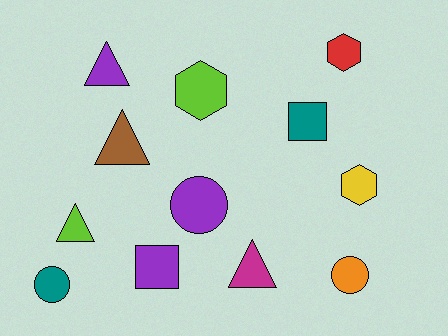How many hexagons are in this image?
There are 3 hexagons.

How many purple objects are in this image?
There are 3 purple objects.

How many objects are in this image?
There are 12 objects.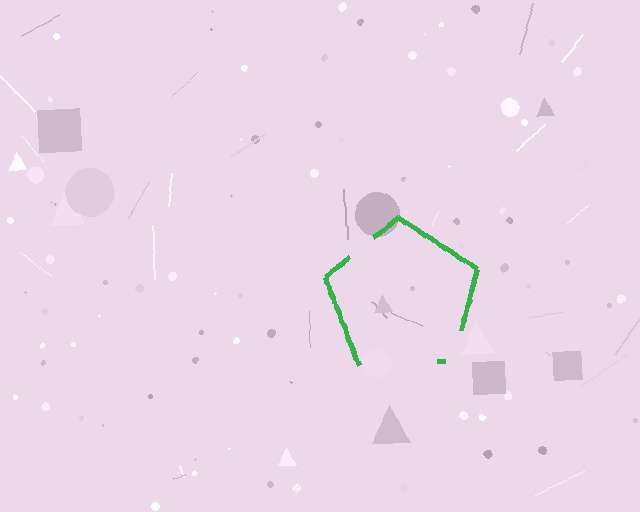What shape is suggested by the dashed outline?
The dashed outline suggests a pentagon.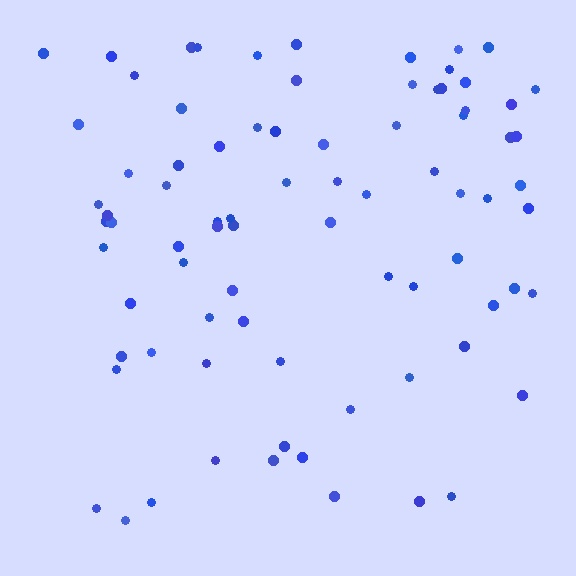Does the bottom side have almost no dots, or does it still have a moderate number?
Still a moderate number, just noticeably fewer than the top.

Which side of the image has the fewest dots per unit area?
The bottom.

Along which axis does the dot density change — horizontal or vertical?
Vertical.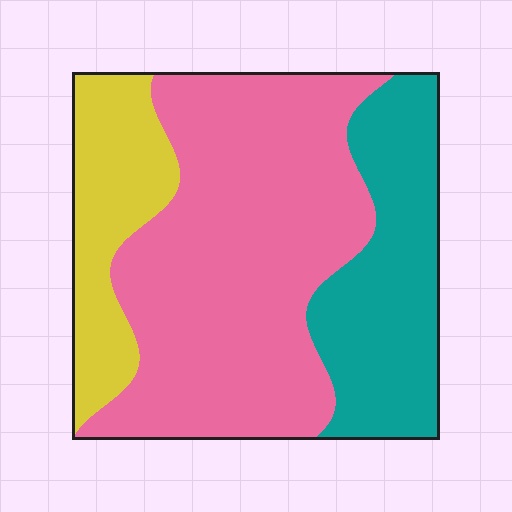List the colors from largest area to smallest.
From largest to smallest: pink, teal, yellow.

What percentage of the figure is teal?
Teal covers 26% of the figure.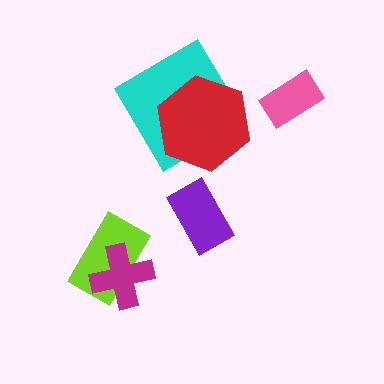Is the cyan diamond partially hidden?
Yes, it is partially covered by another shape.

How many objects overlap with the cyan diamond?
1 object overlaps with the cyan diamond.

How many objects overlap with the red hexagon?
1 object overlaps with the red hexagon.